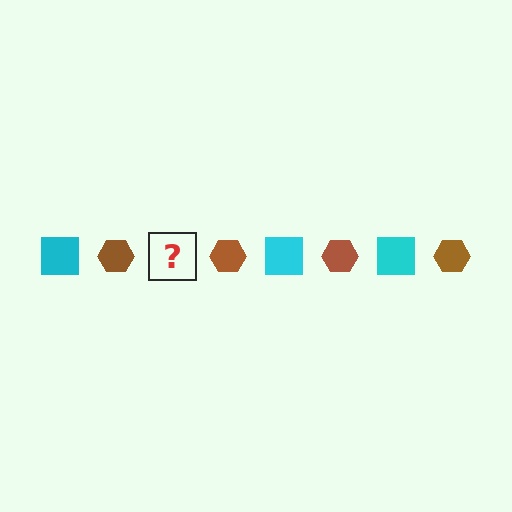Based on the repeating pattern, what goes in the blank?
The blank should be a cyan square.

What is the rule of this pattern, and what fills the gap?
The rule is that the pattern alternates between cyan square and brown hexagon. The gap should be filled with a cyan square.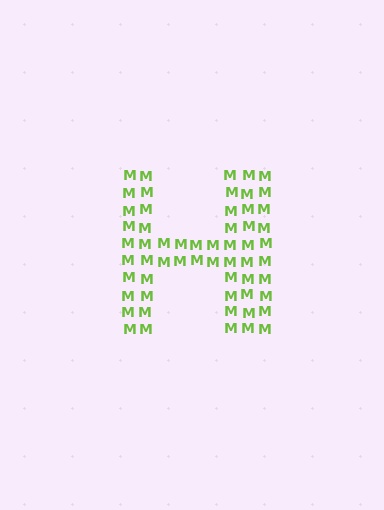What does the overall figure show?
The overall figure shows the letter H.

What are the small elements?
The small elements are letter M's.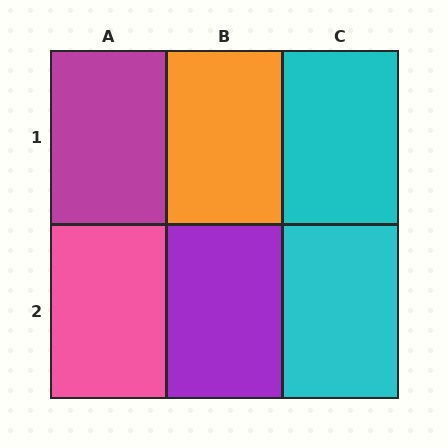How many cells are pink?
1 cell is pink.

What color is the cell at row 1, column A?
Magenta.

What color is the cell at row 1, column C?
Cyan.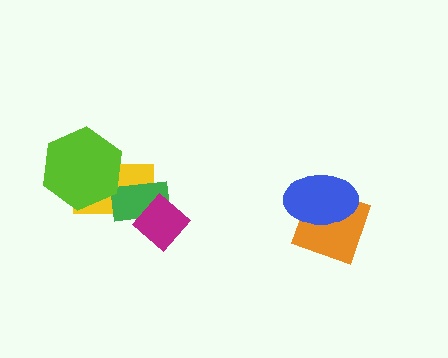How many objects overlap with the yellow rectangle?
3 objects overlap with the yellow rectangle.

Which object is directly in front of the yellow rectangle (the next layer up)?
The green rectangle is directly in front of the yellow rectangle.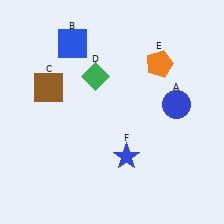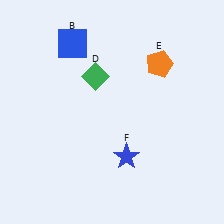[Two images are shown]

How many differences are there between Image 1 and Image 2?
There are 2 differences between the two images.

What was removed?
The brown square (C), the blue circle (A) were removed in Image 2.